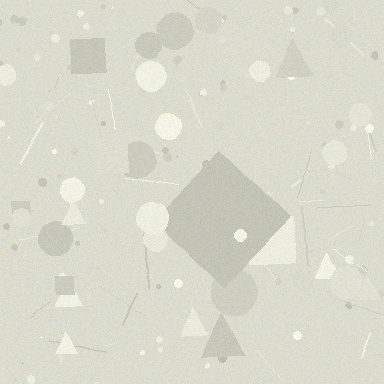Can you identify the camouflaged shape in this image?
The camouflaged shape is a diamond.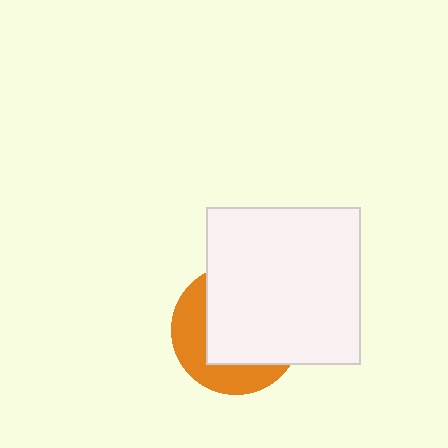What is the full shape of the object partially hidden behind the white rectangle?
The partially hidden object is an orange circle.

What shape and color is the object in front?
The object in front is a white rectangle.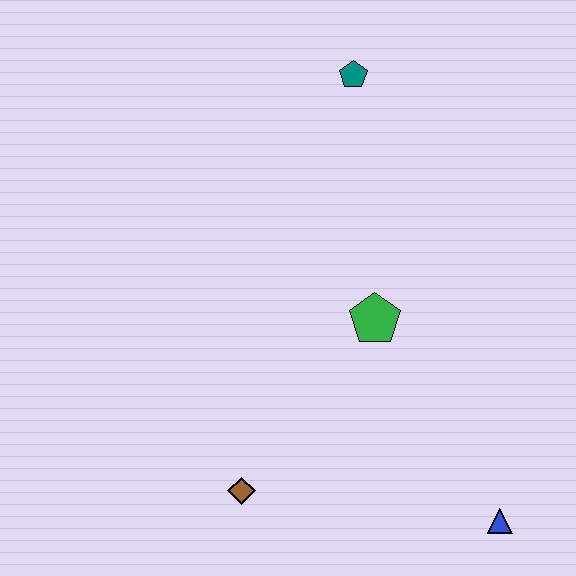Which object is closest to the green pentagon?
The brown diamond is closest to the green pentagon.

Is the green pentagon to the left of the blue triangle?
Yes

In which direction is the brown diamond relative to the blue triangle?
The brown diamond is to the left of the blue triangle.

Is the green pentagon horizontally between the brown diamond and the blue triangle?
Yes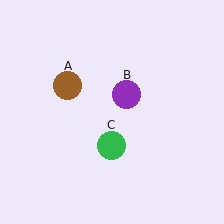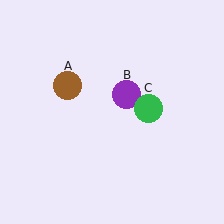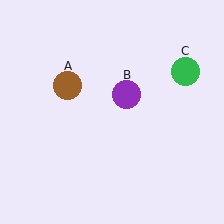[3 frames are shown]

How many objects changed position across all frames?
1 object changed position: green circle (object C).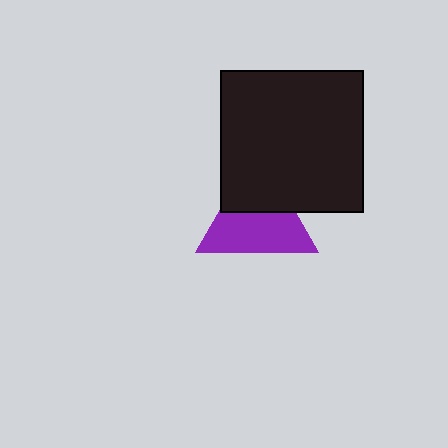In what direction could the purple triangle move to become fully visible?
The purple triangle could move down. That would shift it out from behind the black square entirely.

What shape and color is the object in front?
The object in front is a black square.